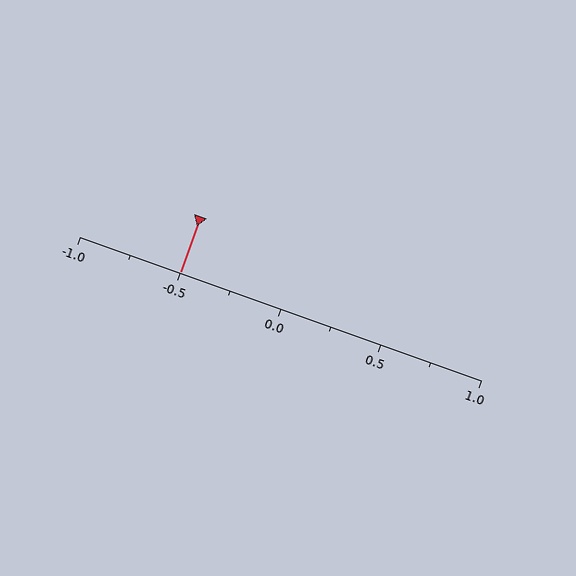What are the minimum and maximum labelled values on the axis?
The axis runs from -1.0 to 1.0.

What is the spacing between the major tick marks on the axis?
The major ticks are spaced 0.5 apart.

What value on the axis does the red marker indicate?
The marker indicates approximately -0.5.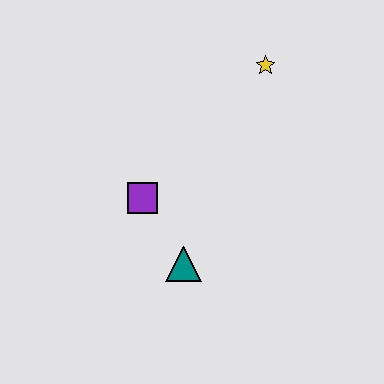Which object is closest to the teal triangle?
The purple square is closest to the teal triangle.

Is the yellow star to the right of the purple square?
Yes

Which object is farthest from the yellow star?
The teal triangle is farthest from the yellow star.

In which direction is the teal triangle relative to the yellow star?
The teal triangle is below the yellow star.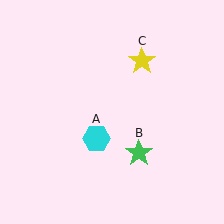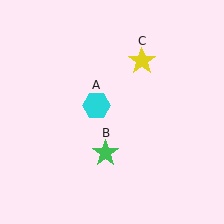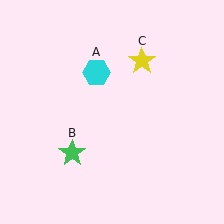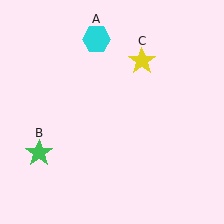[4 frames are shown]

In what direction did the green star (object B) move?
The green star (object B) moved left.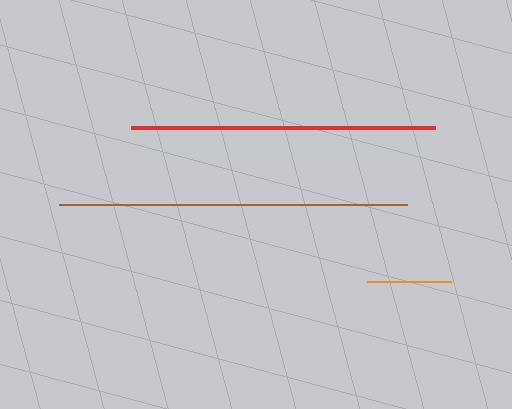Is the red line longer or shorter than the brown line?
The brown line is longer than the red line.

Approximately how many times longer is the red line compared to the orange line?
The red line is approximately 3.6 times the length of the orange line.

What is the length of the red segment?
The red segment is approximately 304 pixels long.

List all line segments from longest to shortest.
From longest to shortest: brown, red, orange.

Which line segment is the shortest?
The orange line is the shortest at approximately 84 pixels.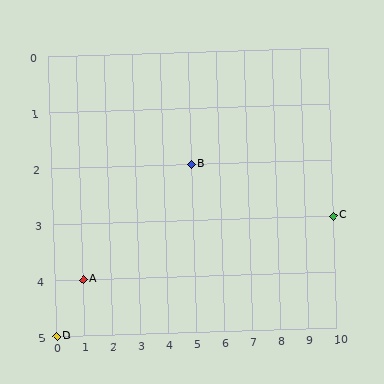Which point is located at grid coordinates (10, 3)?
Point C is at (10, 3).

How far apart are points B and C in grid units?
Points B and C are 5 columns and 1 row apart (about 5.1 grid units diagonally).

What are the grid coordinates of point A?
Point A is at grid coordinates (1, 4).